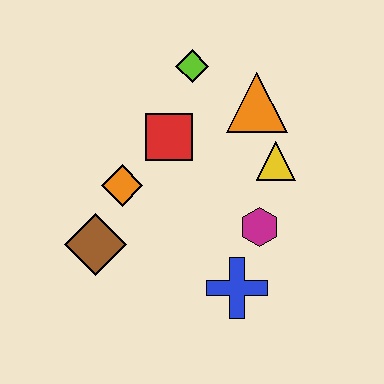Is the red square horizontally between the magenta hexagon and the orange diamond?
Yes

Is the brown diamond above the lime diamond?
No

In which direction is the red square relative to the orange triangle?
The red square is to the left of the orange triangle.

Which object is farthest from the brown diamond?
The orange triangle is farthest from the brown diamond.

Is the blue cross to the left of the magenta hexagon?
Yes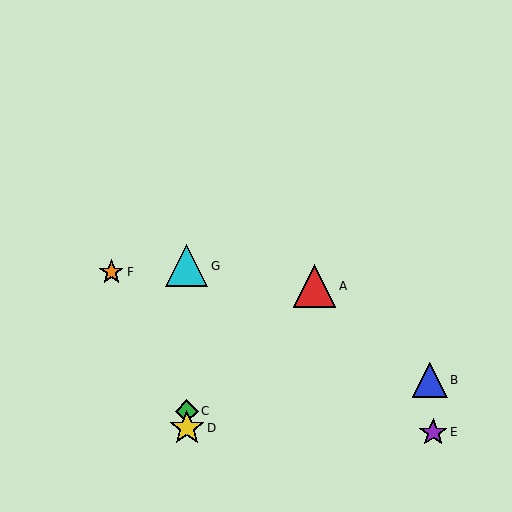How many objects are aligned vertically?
3 objects (C, D, G) are aligned vertically.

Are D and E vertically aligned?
No, D is at x≈187 and E is at x≈433.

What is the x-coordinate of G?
Object G is at x≈187.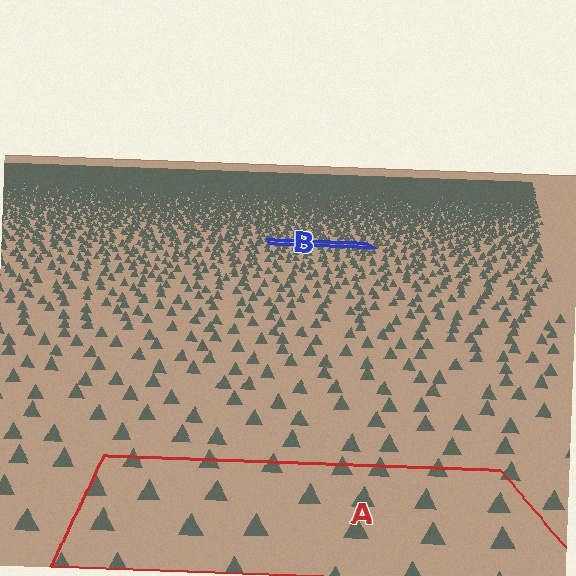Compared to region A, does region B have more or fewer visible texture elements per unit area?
Region B has more texture elements per unit area — they are packed more densely because it is farther away.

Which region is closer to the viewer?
Region A is closer. The texture elements there are larger and more spread out.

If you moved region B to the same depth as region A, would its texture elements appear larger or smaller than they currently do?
They would appear larger. At a closer depth, the same texture elements are projected at a bigger on-screen size.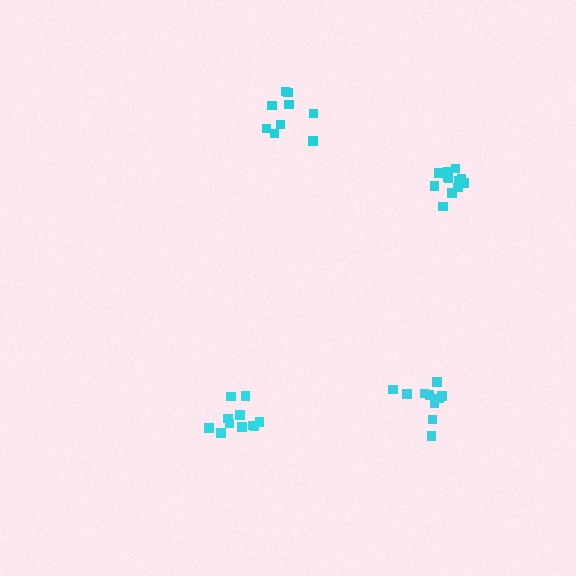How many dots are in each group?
Group 1: 13 dots, Group 2: 11 dots, Group 3: 9 dots, Group 4: 10 dots (43 total).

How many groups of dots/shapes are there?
There are 4 groups.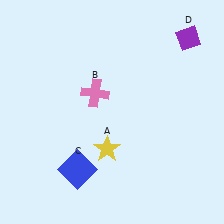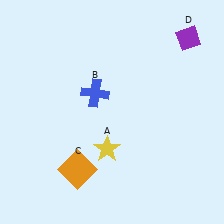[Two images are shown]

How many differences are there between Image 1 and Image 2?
There are 2 differences between the two images.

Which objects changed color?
B changed from pink to blue. C changed from blue to orange.